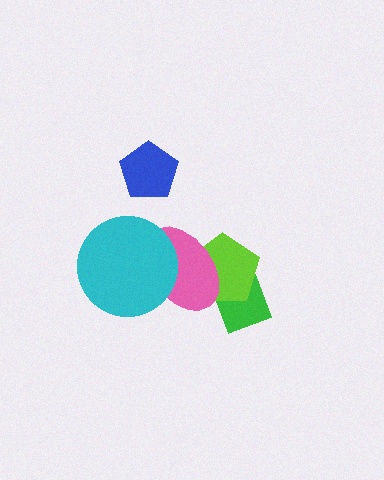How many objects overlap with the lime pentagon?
2 objects overlap with the lime pentagon.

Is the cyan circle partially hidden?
No, no other shape covers it.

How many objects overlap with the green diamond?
2 objects overlap with the green diamond.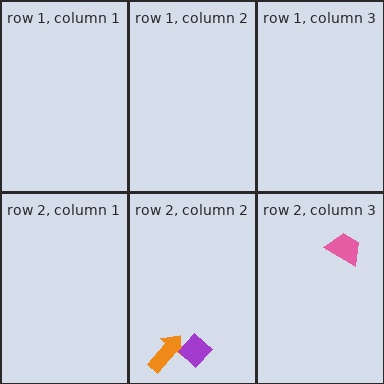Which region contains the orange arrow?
The row 2, column 2 region.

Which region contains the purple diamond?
The row 2, column 2 region.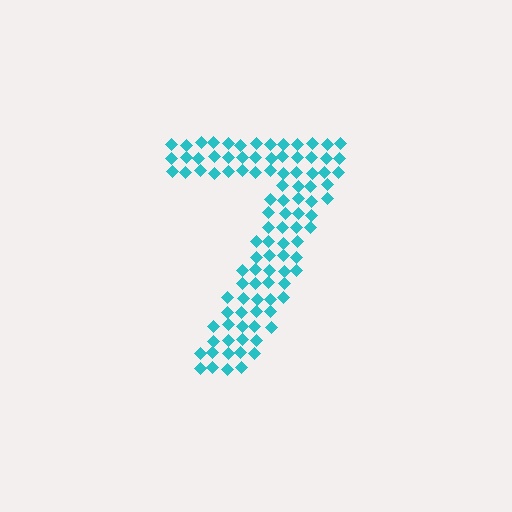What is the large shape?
The large shape is the digit 7.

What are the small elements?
The small elements are diamonds.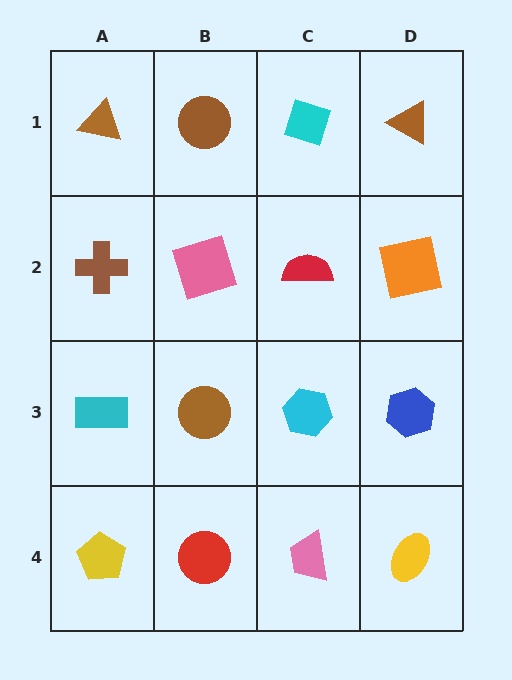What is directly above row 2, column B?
A brown circle.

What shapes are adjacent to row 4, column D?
A blue hexagon (row 3, column D), a pink trapezoid (row 4, column C).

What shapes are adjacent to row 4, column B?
A brown circle (row 3, column B), a yellow pentagon (row 4, column A), a pink trapezoid (row 4, column C).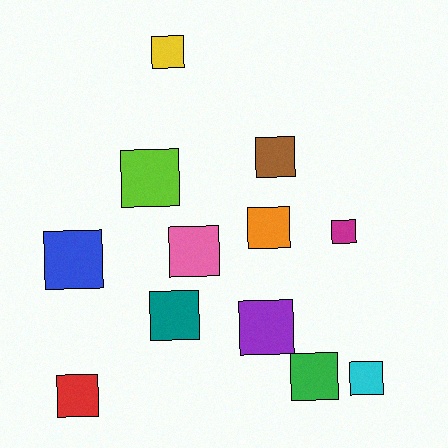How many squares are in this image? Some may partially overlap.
There are 12 squares.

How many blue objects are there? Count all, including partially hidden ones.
There is 1 blue object.